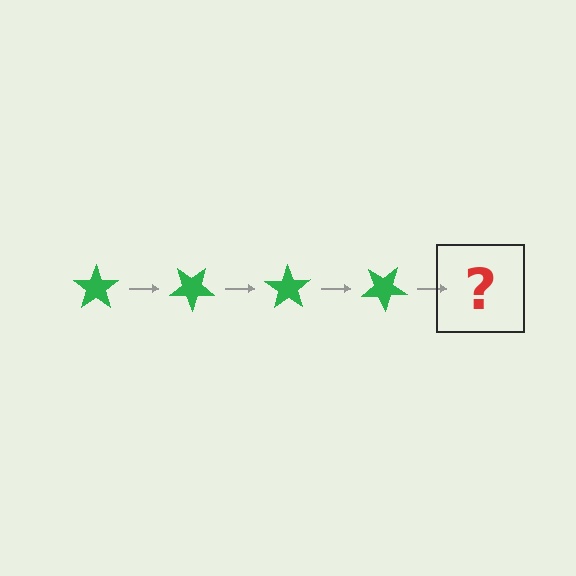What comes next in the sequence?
The next element should be a green star rotated 140 degrees.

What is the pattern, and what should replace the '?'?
The pattern is that the star rotates 35 degrees each step. The '?' should be a green star rotated 140 degrees.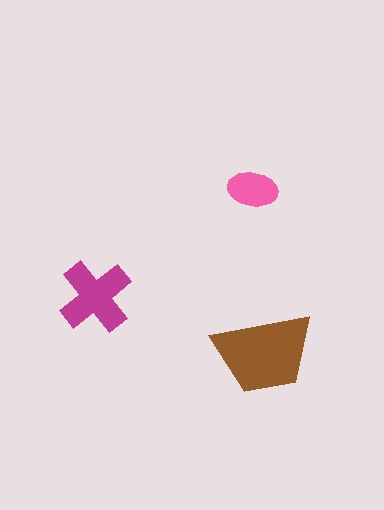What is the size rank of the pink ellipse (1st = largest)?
3rd.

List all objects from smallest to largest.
The pink ellipse, the magenta cross, the brown trapezoid.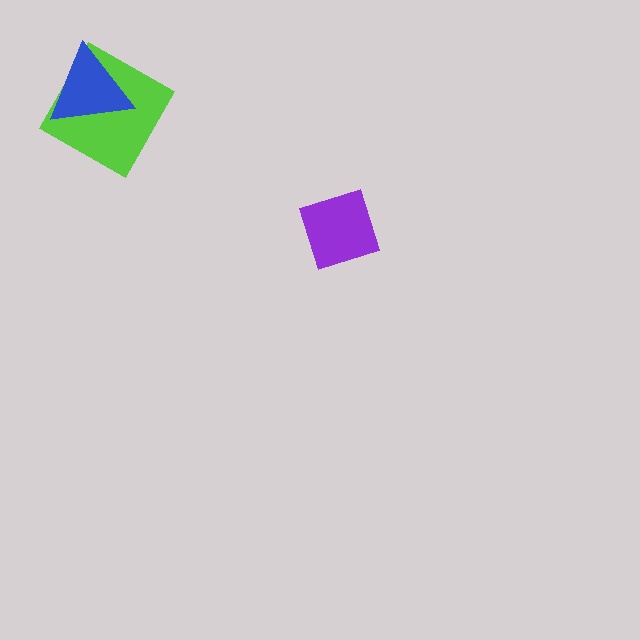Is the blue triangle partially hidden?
No, no other shape covers it.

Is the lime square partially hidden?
Yes, it is partially covered by another shape.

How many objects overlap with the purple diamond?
0 objects overlap with the purple diamond.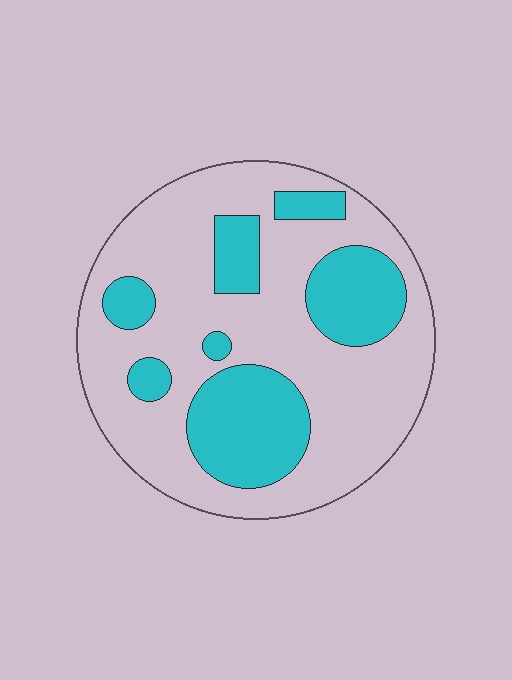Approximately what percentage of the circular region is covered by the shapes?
Approximately 30%.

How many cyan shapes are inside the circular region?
7.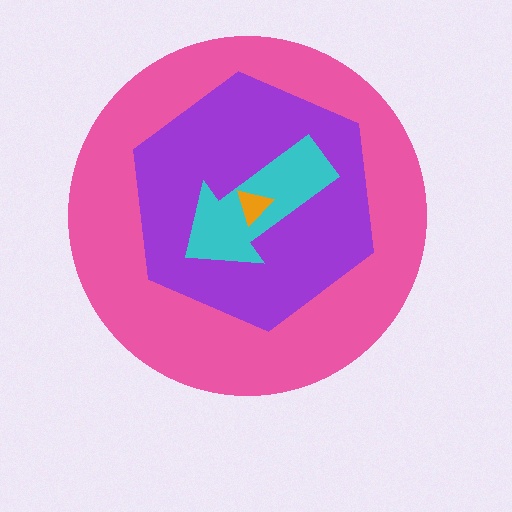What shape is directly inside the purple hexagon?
The cyan arrow.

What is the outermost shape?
The pink circle.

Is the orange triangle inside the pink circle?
Yes.